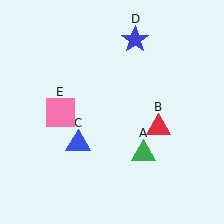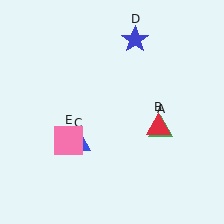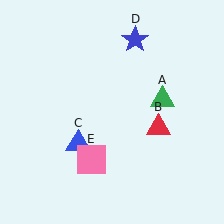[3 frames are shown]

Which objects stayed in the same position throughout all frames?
Red triangle (object B) and blue triangle (object C) and blue star (object D) remained stationary.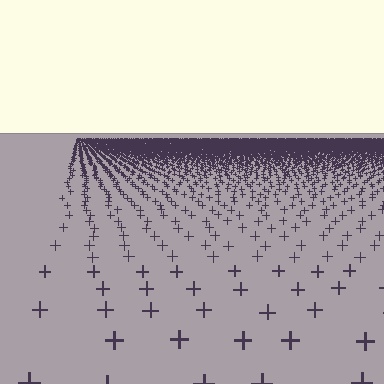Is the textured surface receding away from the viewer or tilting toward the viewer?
The surface is receding away from the viewer. Texture elements get smaller and denser toward the top.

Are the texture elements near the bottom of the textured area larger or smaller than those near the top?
Larger. Near the bottom, elements are closer to the viewer and appear at a bigger on-screen size.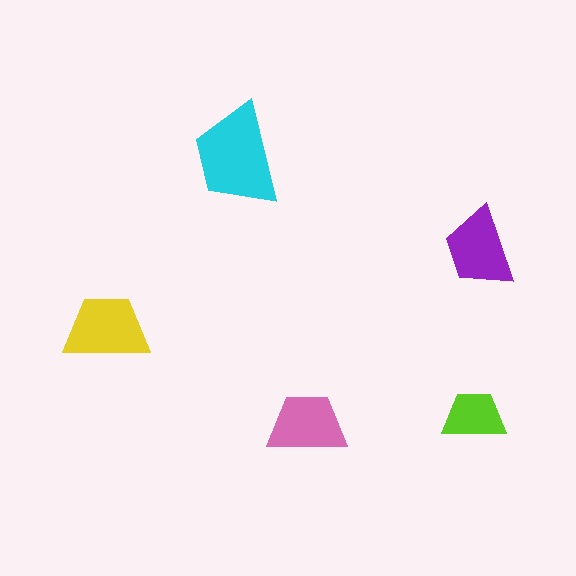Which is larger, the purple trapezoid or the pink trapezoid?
The purple one.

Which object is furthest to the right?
The purple trapezoid is rightmost.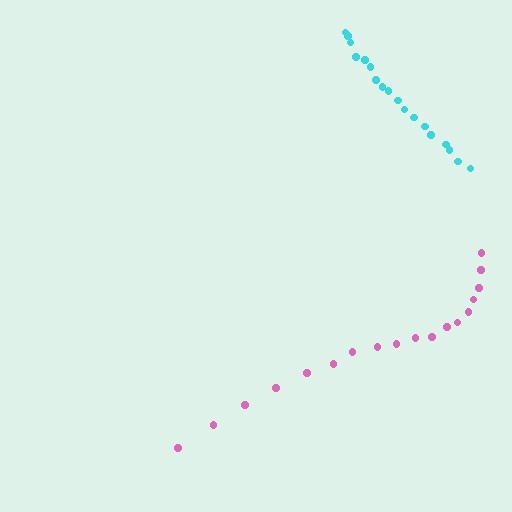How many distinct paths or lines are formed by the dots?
There are 2 distinct paths.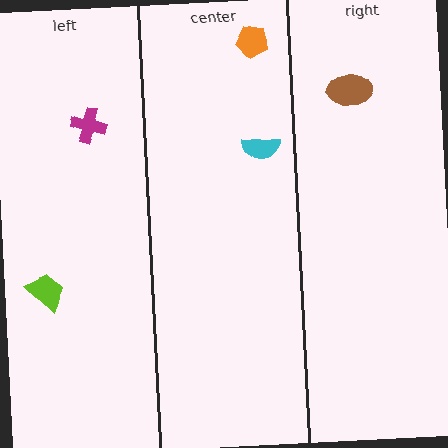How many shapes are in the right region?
1.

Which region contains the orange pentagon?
The center region.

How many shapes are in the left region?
2.